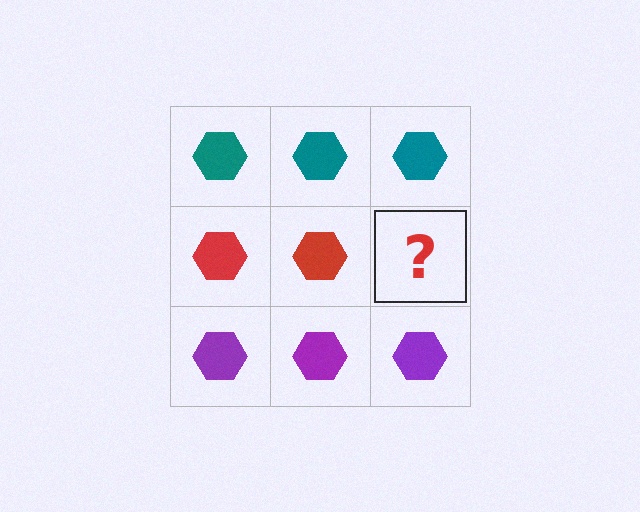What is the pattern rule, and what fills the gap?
The rule is that each row has a consistent color. The gap should be filled with a red hexagon.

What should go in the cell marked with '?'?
The missing cell should contain a red hexagon.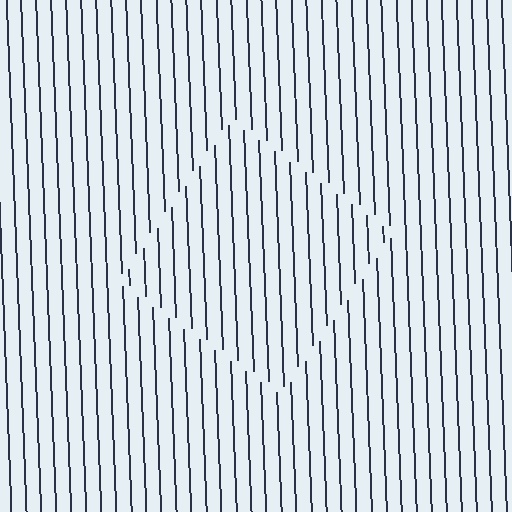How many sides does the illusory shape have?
4 sides — the line-ends trace a square.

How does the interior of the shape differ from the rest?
The interior of the shape contains the same grating, shifted by half a period — the contour is defined by the phase discontinuity where line-ends from the inner and outer gratings abut.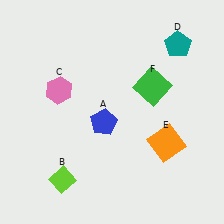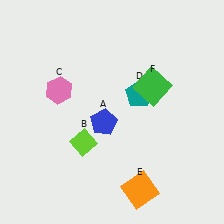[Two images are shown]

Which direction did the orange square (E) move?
The orange square (E) moved down.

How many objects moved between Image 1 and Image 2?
3 objects moved between the two images.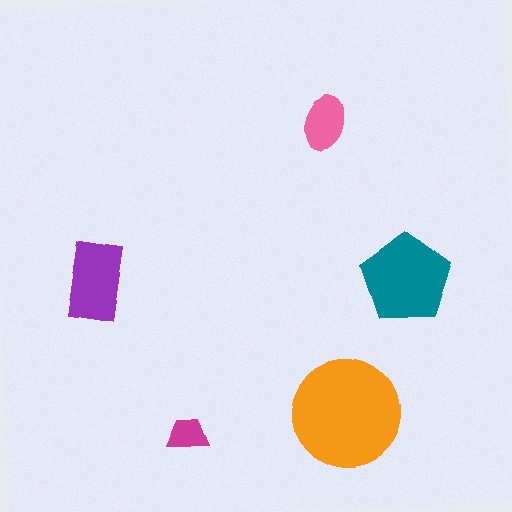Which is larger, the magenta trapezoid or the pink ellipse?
The pink ellipse.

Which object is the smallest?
The magenta trapezoid.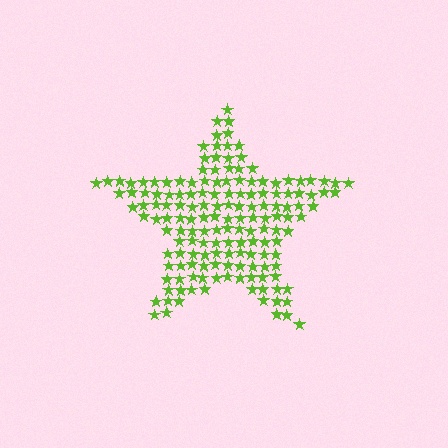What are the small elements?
The small elements are stars.